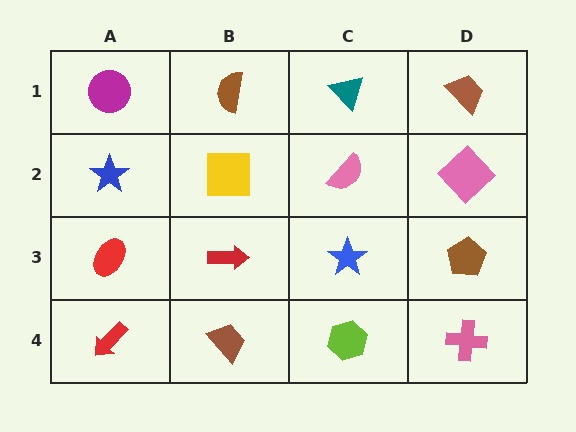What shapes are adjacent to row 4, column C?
A blue star (row 3, column C), a brown trapezoid (row 4, column B), a pink cross (row 4, column D).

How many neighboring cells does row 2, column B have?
4.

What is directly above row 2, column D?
A brown trapezoid.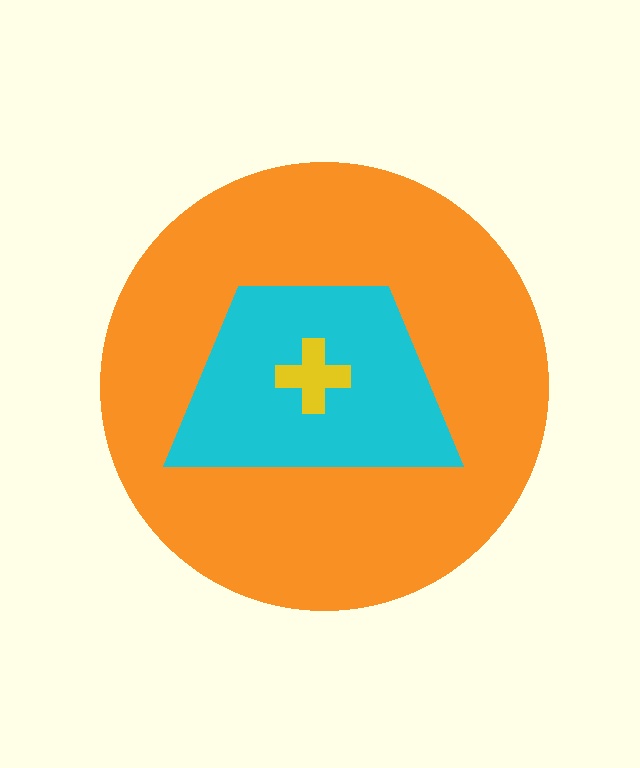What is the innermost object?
The yellow cross.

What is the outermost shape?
The orange circle.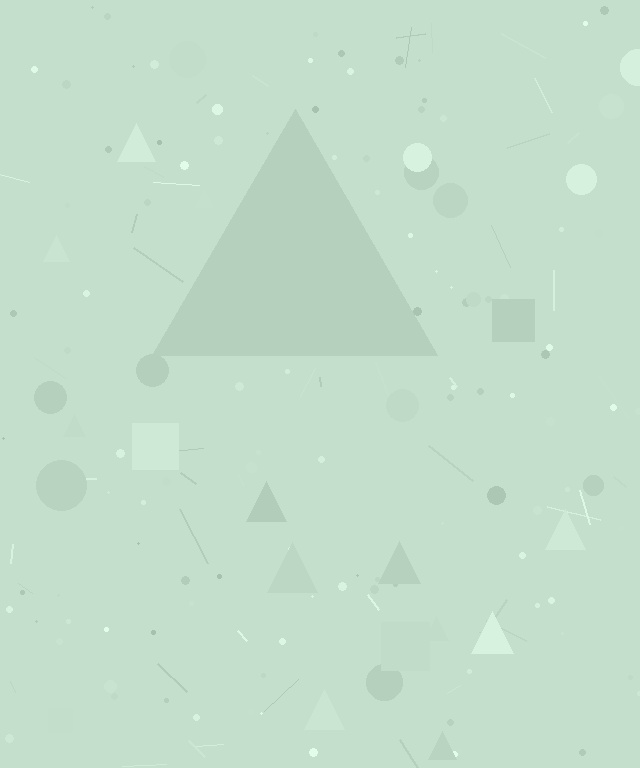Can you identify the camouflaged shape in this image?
The camouflaged shape is a triangle.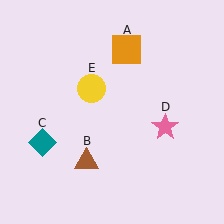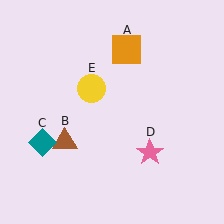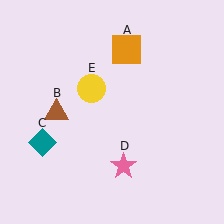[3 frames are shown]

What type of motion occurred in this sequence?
The brown triangle (object B), pink star (object D) rotated clockwise around the center of the scene.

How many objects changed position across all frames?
2 objects changed position: brown triangle (object B), pink star (object D).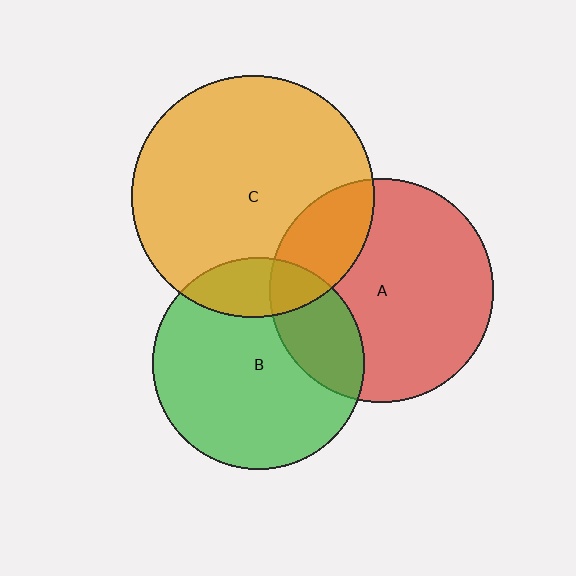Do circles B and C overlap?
Yes.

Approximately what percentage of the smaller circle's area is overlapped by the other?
Approximately 20%.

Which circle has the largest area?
Circle C (orange).